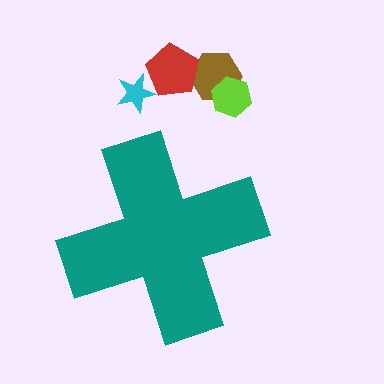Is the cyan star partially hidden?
No, the cyan star is fully visible.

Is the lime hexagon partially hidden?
No, the lime hexagon is fully visible.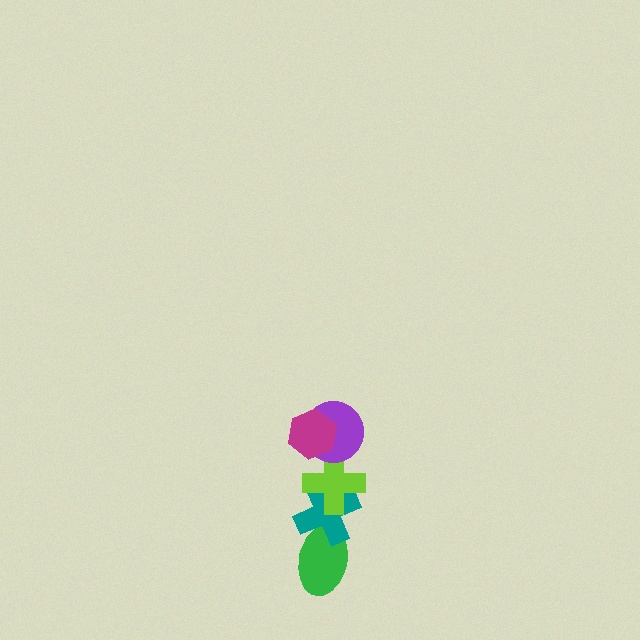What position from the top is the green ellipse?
The green ellipse is 5th from the top.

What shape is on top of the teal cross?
The lime cross is on top of the teal cross.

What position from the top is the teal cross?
The teal cross is 4th from the top.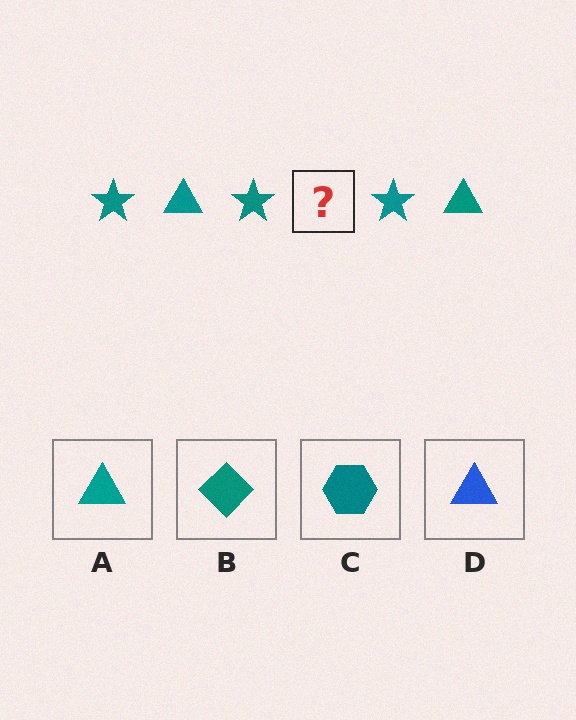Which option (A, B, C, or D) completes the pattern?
A.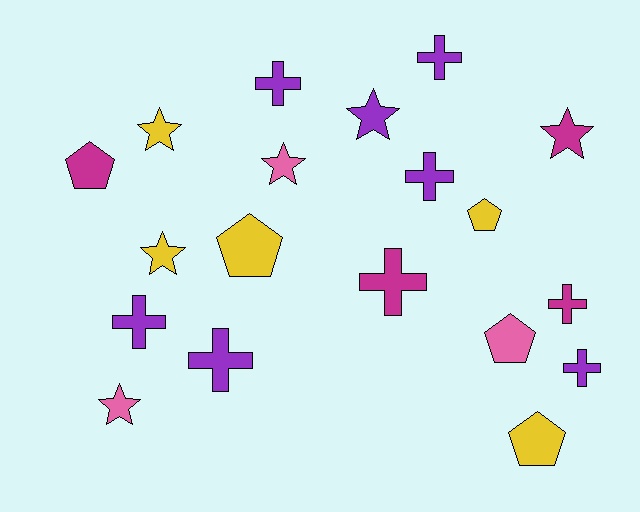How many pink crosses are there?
There are no pink crosses.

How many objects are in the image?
There are 19 objects.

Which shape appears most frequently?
Cross, with 8 objects.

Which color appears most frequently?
Purple, with 7 objects.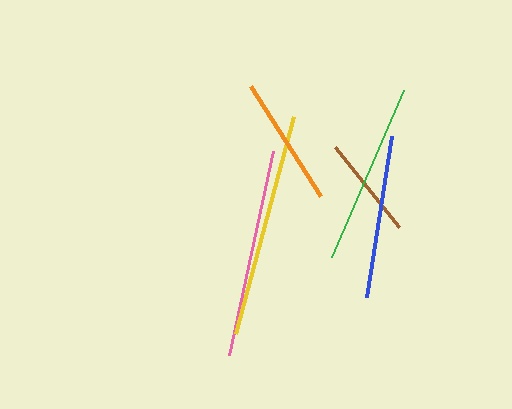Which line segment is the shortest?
The brown line is the shortest at approximately 102 pixels.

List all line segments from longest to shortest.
From longest to shortest: yellow, pink, green, blue, orange, brown.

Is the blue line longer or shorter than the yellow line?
The yellow line is longer than the blue line.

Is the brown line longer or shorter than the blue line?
The blue line is longer than the brown line.